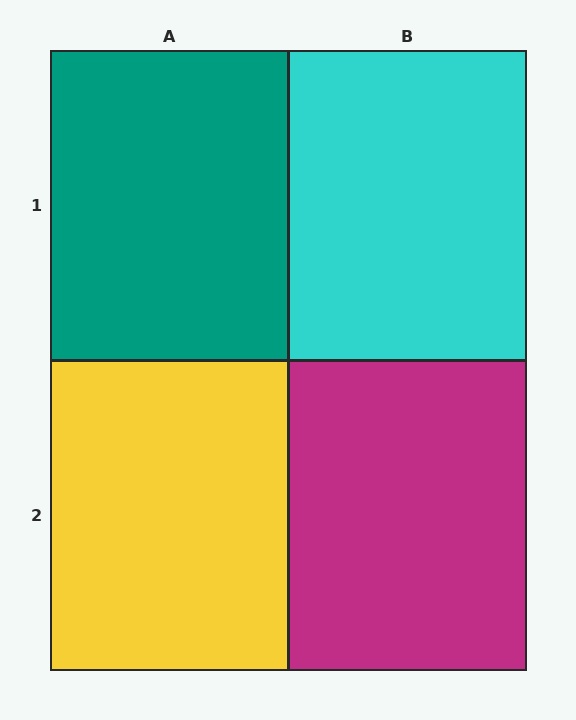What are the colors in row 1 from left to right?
Teal, cyan.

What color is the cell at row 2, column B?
Magenta.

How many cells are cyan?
1 cell is cyan.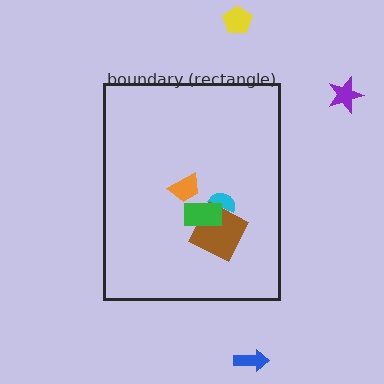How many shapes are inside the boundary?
4 inside, 3 outside.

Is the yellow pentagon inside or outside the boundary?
Outside.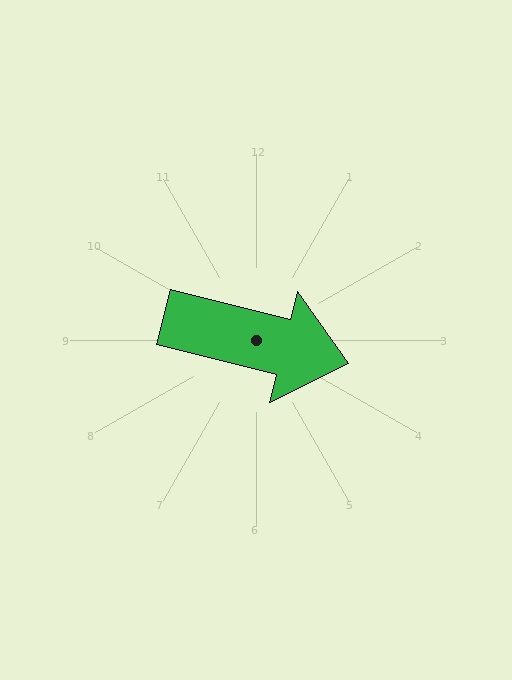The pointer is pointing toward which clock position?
Roughly 3 o'clock.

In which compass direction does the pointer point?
East.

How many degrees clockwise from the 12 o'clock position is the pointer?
Approximately 104 degrees.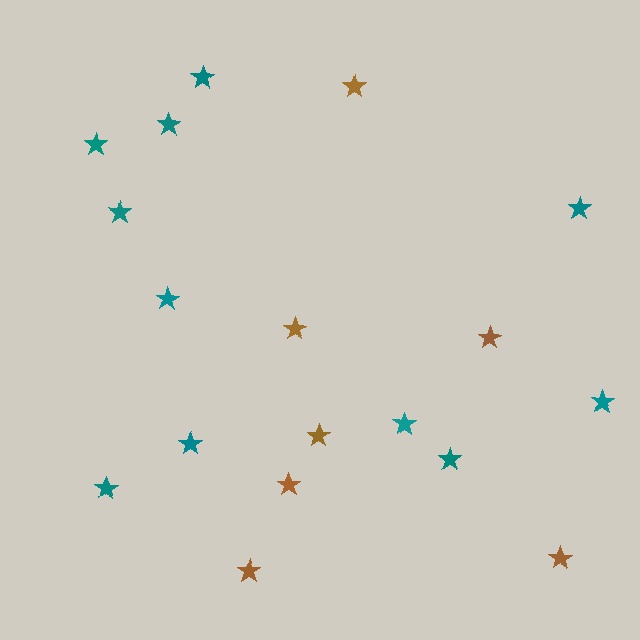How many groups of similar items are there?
There are 2 groups: one group of brown stars (7) and one group of teal stars (11).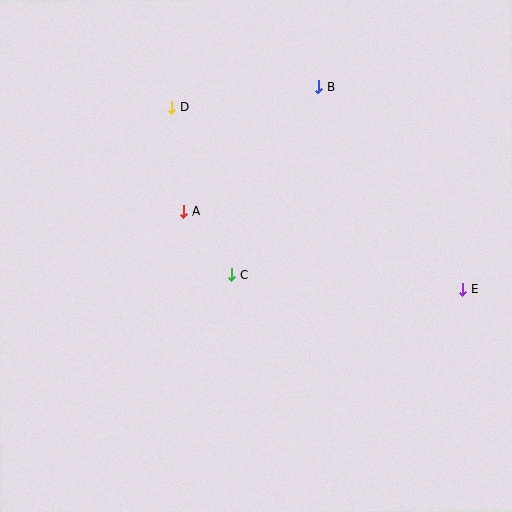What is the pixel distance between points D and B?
The distance between D and B is 148 pixels.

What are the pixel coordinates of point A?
Point A is at (183, 211).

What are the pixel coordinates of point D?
Point D is at (172, 107).